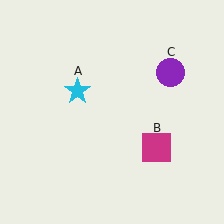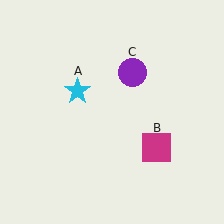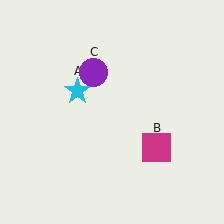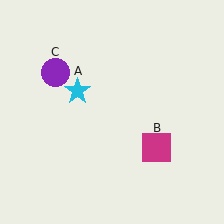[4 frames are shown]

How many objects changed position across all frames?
1 object changed position: purple circle (object C).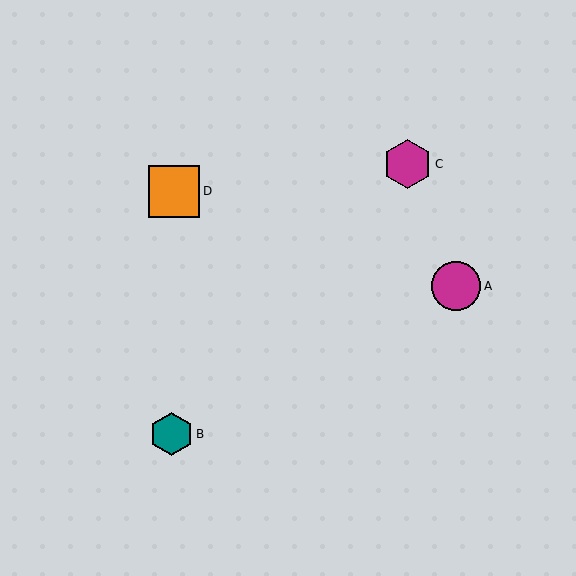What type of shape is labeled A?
Shape A is a magenta circle.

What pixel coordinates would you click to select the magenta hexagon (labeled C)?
Click at (408, 164) to select the magenta hexagon C.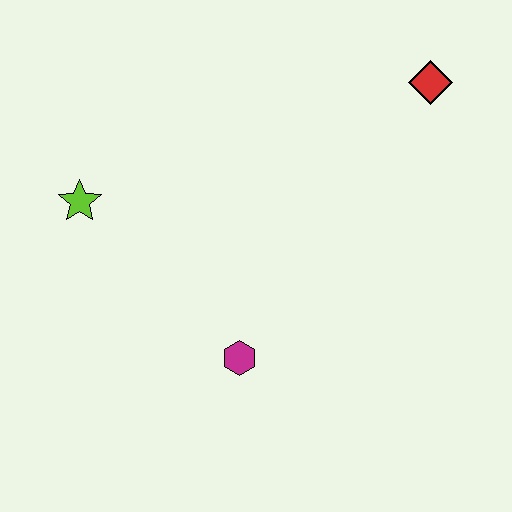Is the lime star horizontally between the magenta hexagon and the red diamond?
No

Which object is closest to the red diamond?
The magenta hexagon is closest to the red diamond.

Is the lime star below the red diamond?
Yes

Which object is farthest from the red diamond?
The lime star is farthest from the red diamond.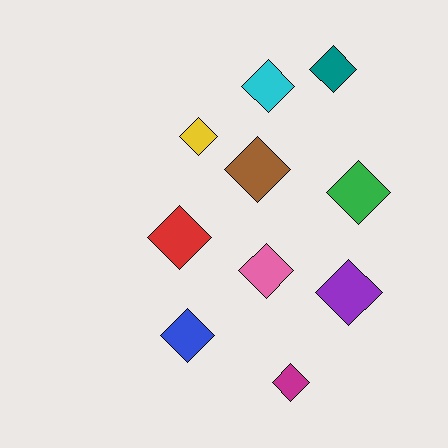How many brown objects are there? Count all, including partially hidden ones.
There is 1 brown object.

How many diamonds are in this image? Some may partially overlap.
There are 10 diamonds.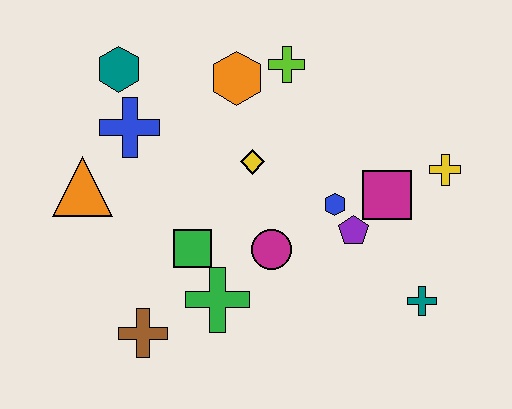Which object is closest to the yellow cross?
The magenta square is closest to the yellow cross.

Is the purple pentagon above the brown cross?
Yes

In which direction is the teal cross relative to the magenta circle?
The teal cross is to the right of the magenta circle.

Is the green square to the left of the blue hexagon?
Yes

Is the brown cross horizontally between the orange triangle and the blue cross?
No